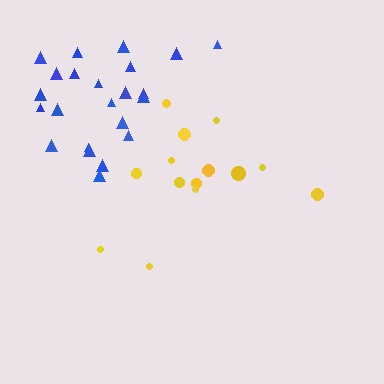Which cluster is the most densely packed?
Blue.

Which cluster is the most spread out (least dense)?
Yellow.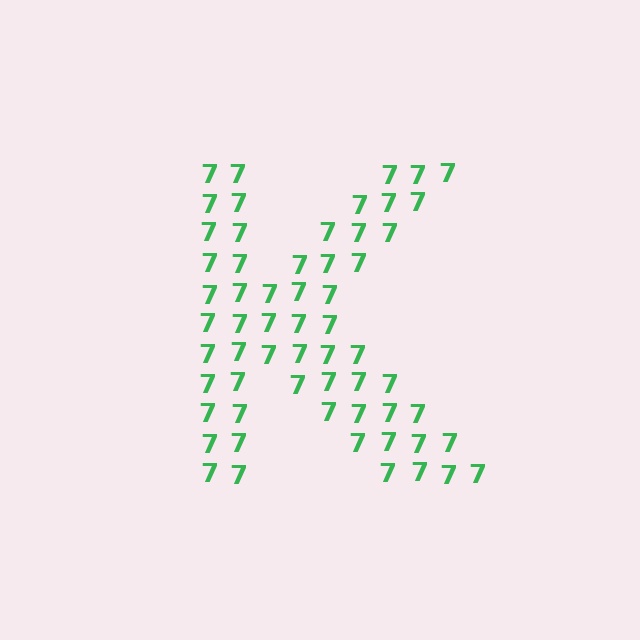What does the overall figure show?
The overall figure shows the letter K.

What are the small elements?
The small elements are digit 7's.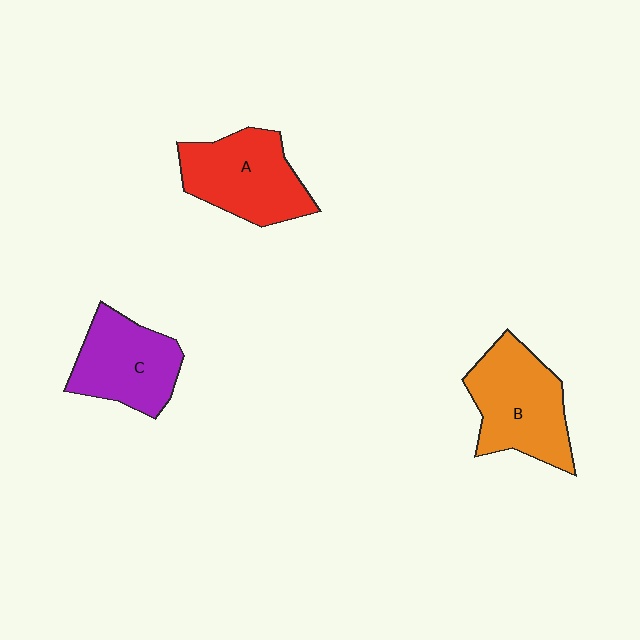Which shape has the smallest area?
Shape C (purple).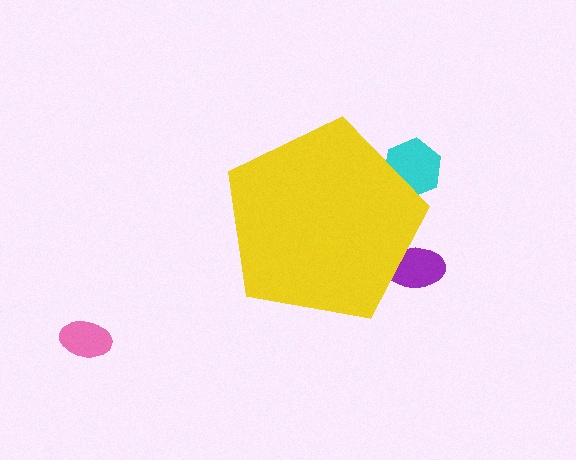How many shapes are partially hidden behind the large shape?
2 shapes are partially hidden.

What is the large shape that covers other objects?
A yellow pentagon.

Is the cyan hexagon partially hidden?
Yes, the cyan hexagon is partially hidden behind the yellow pentagon.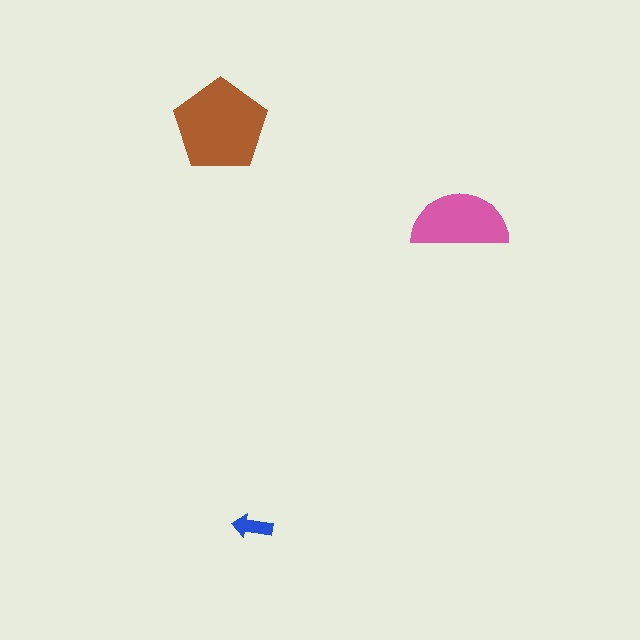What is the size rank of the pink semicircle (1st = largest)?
2nd.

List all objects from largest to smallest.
The brown pentagon, the pink semicircle, the blue arrow.